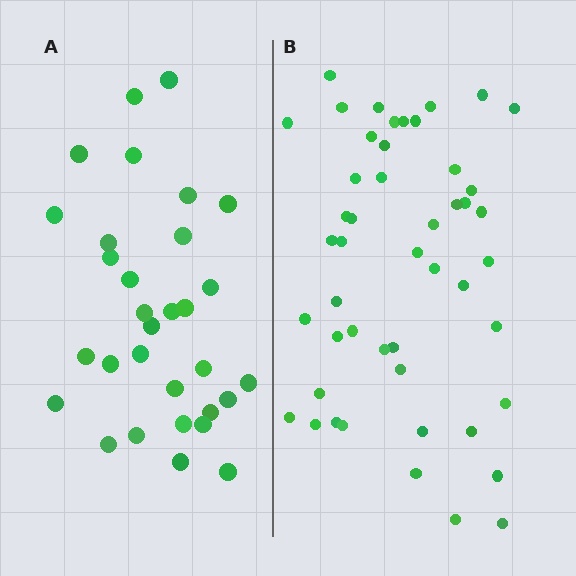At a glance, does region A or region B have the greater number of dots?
Region B (the right region) has more dots.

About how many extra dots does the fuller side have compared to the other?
Region B has approximately 15 more dots than region A.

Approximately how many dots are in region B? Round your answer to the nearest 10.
About 50 dots. (The exact count is 48, which rounds to 50.)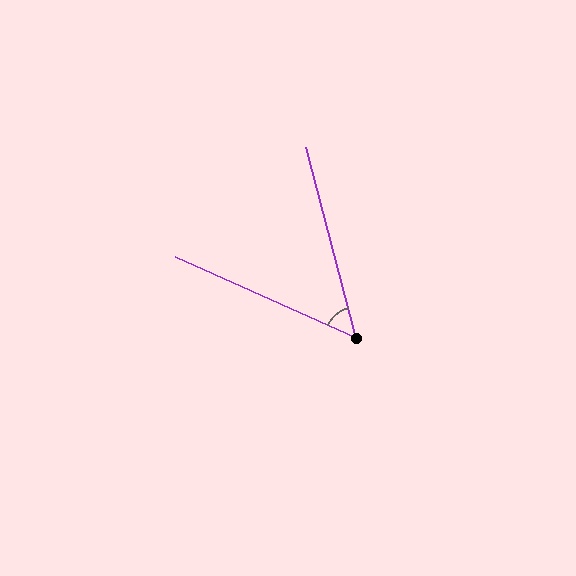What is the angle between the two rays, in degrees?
Approximately 51 degrees.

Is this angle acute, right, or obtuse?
It is acute.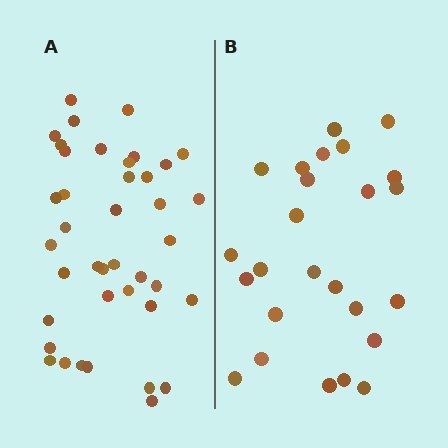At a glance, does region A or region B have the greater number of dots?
Region A (the left region) has more dots.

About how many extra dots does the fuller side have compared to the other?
Region A has approximately 15 more dots than region B.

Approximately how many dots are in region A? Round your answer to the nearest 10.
About 40 dots.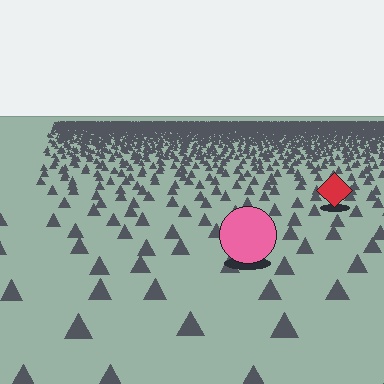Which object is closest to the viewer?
The pink circle is closest. The texture marks near it are larger and more spread out.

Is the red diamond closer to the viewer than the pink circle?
No. The pink circle is closer — you can tell from the texture gradient: the ground texture is coarser near it.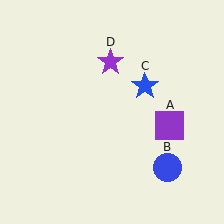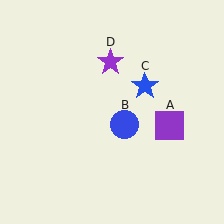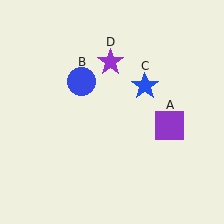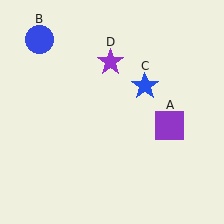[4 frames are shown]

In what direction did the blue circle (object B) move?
The blue circle (object B) moved up and to the left.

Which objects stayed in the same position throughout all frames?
Purple square (object A) and blue star (object C) and purple star (object D) remained stationary.